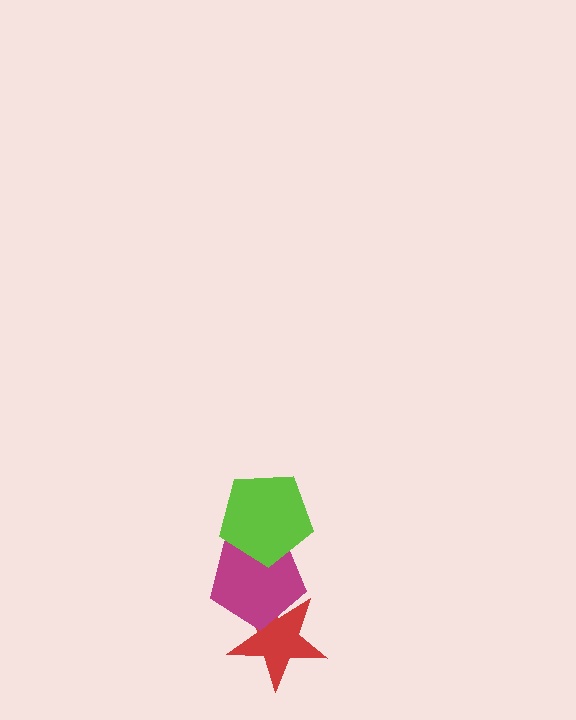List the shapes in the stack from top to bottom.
From top to bottom: the lime pentagon, the magenta pentagon, the red star.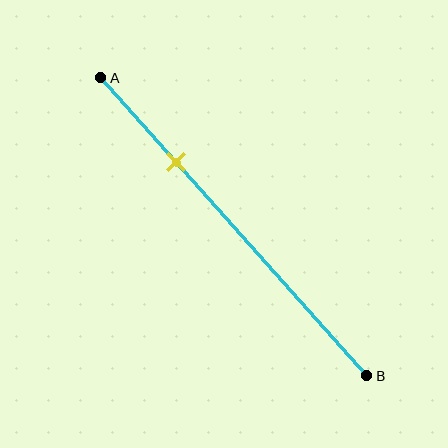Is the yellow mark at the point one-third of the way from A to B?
No, the mark is at about 30% from A, not at the 33% one-third point.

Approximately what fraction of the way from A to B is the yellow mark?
The yellow mark is approximately 30% of the way from A to B.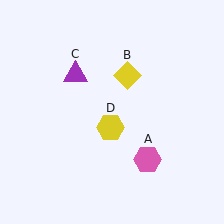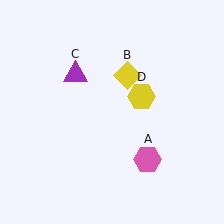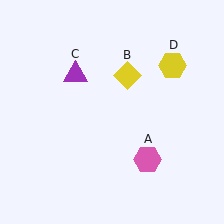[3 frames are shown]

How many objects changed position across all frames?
1 object changed position: yellow hexagon (object D).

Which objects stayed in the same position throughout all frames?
Pink hexagon (object A) and yellow diamond (object B) and purple triangle (object C) remained stationary.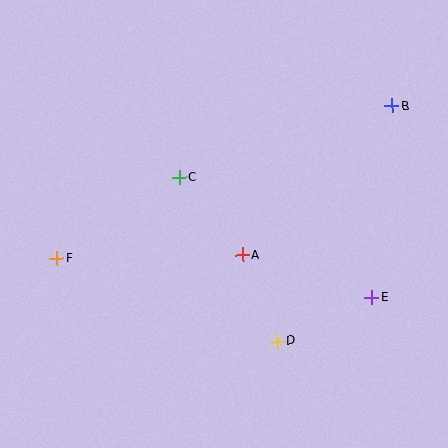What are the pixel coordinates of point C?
Point C is at (180, 178).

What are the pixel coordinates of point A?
Point A is at (242, 255).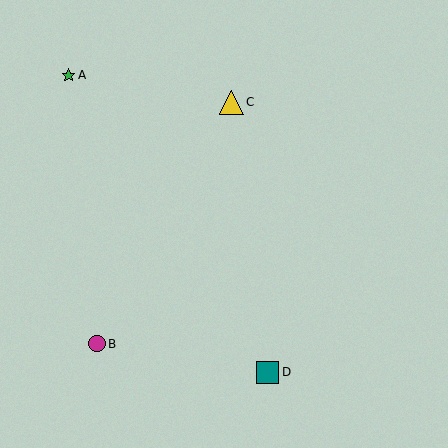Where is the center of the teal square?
The center of the teal square is at (268, 372).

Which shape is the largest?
The yellow triangle (labeled C) is the largest.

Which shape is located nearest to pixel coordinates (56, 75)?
The green star (labeled A) at (69, 75) is nearest to that location.